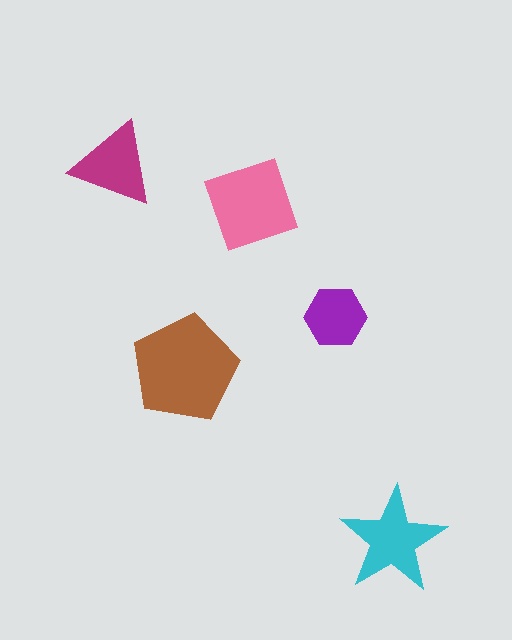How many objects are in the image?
There are 5 objects in the image.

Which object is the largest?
The brown pentagon.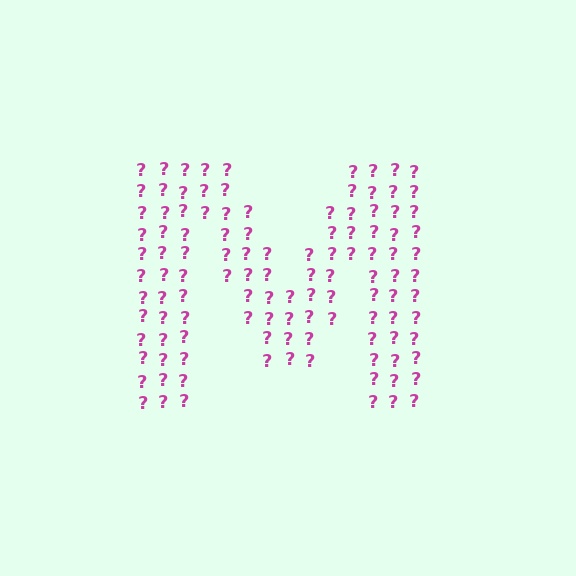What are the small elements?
The small elements are question marks.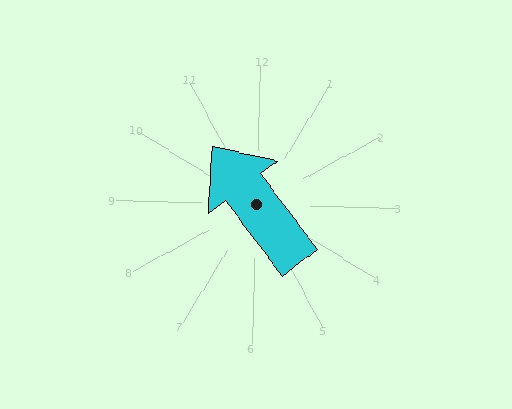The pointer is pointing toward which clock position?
Roughly 11 o'clock.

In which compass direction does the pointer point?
Northwest.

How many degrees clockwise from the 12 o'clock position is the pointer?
Approximately 321 degrees.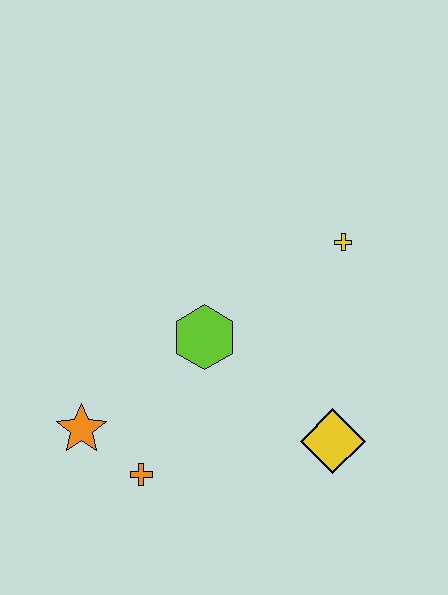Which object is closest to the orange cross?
The orange star is closest to the orange cross.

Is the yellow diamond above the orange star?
No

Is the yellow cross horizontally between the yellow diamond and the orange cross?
No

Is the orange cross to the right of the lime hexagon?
No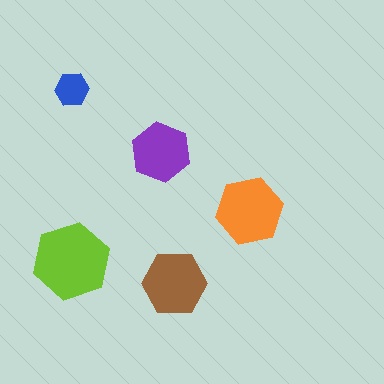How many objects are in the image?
There are 5 objects in the image.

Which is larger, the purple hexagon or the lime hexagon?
The lime one.